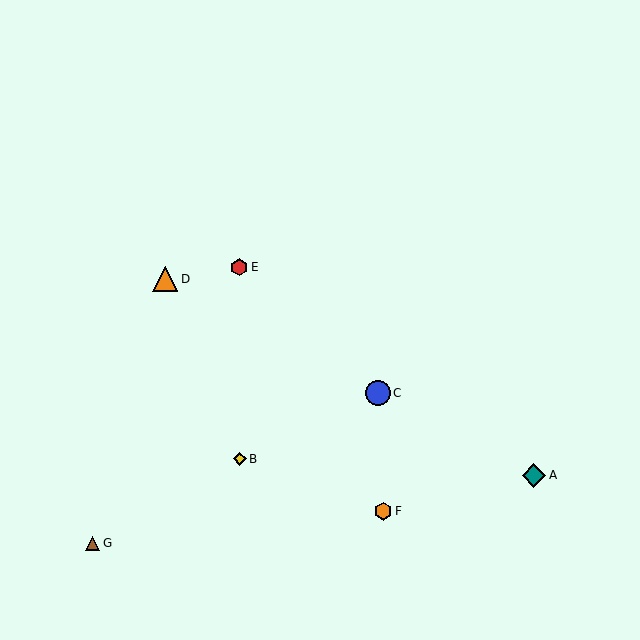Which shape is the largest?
The orange triangle (labeled D) is the largest.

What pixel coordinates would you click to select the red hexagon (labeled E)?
Click at (239, 267) to select the red hexagon E.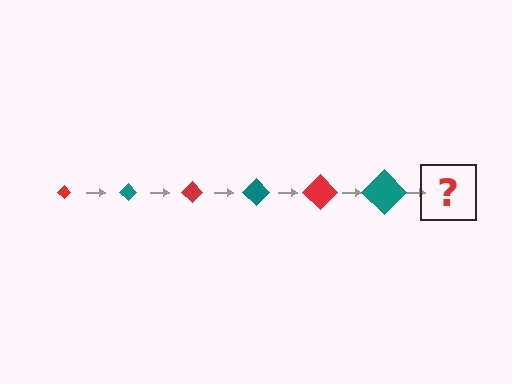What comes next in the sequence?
The next element should be a red diamond, larger than the previous one.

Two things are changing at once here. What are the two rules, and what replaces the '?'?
The two rules are that the diamond grows larger each step and the color cycles through red and teal. The '?' should be a red diamond, larger than the previous one.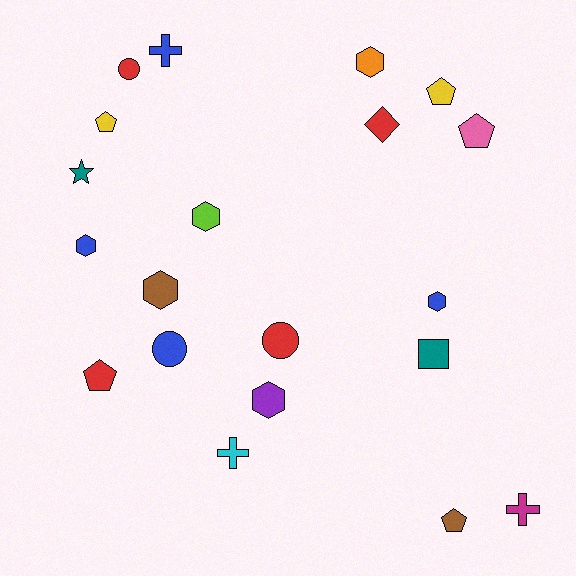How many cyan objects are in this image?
There is 1 cyan object.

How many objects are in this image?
There are 20 objects.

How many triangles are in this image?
There are no triangles.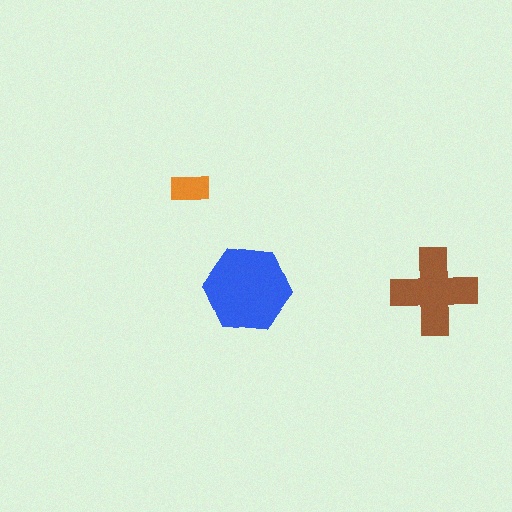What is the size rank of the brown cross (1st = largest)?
2nd.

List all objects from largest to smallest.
The blue hexagon, the brown cross, the orange rectangle.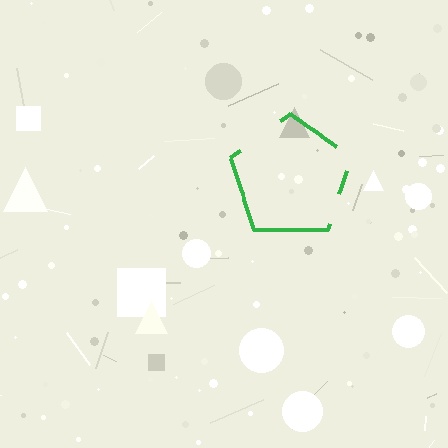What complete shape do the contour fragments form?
The contour fragments form a pentagon.